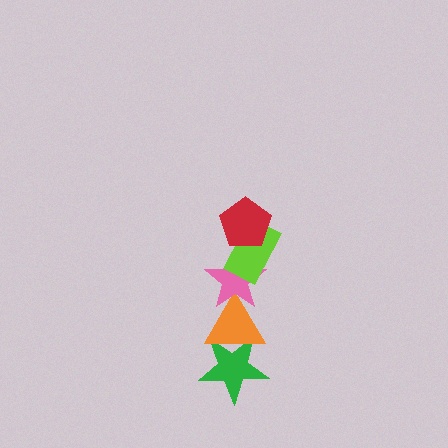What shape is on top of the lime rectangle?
The red pentagon is on top of the lime rectangle.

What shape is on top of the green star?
The orange triangle is on top of the green star.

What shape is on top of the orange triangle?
The pink star is on top of the orange triangle.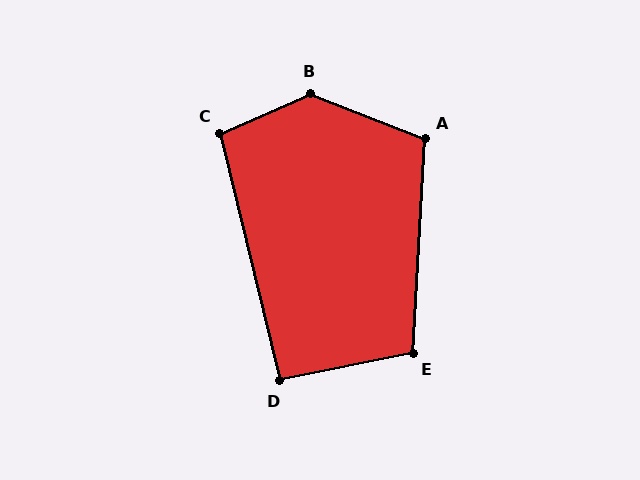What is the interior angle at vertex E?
Approximately 105 degrees (obtuse).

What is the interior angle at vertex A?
Approximately 108 degrees (obtuse).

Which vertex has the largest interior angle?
B, at approximately 135 degrees.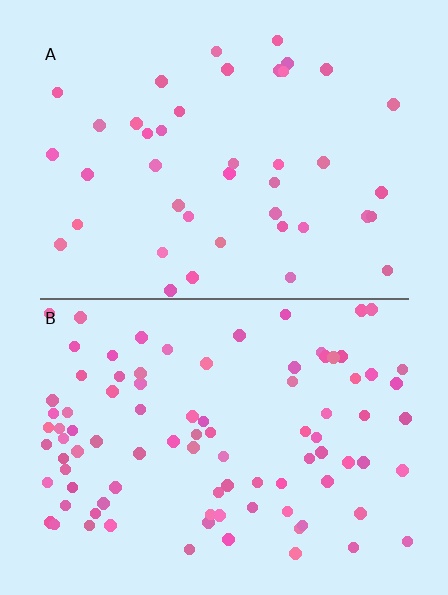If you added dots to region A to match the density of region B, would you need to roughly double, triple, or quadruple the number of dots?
Approximately double.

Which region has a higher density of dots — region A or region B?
B (the bottom).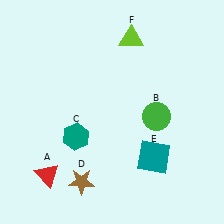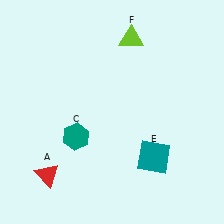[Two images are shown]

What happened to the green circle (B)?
The green circle (B) was removed in Image 2. It was in the bottom-right area of Image 1.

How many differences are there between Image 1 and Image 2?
There are 2 differences between the two images.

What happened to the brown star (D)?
The brown star (D) was removed in Image 2. It was in the bottom-left area of Image 1.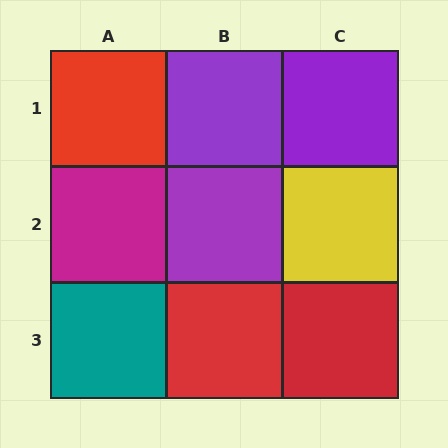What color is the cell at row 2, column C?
Yellow.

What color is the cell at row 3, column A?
Teal.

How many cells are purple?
3 cells are purple.